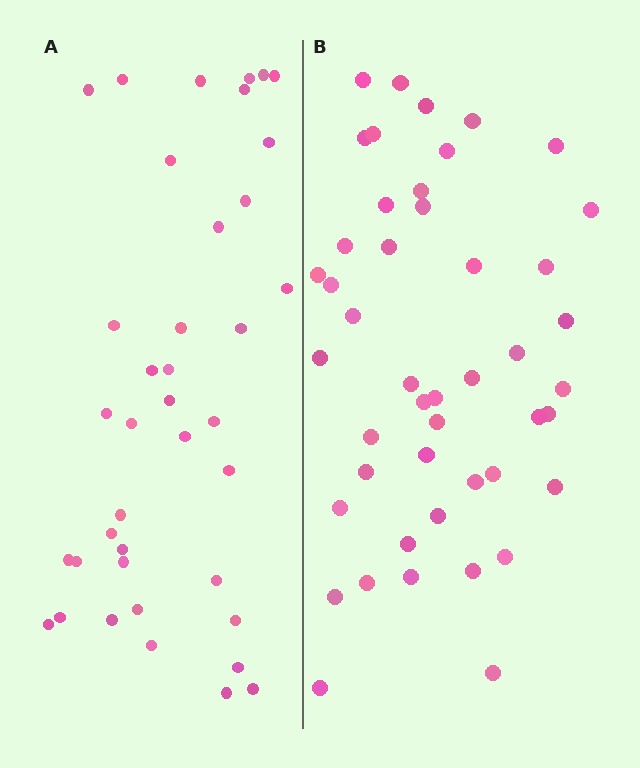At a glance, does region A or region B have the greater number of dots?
Region B (the right region) has more dots.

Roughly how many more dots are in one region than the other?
Region B has roughly 8 or so more dots than region A.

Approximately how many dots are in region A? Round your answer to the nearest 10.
About 40 dots. (The exact count is 39, which rounds to 40.)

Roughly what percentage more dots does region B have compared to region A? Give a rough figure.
About 20% more.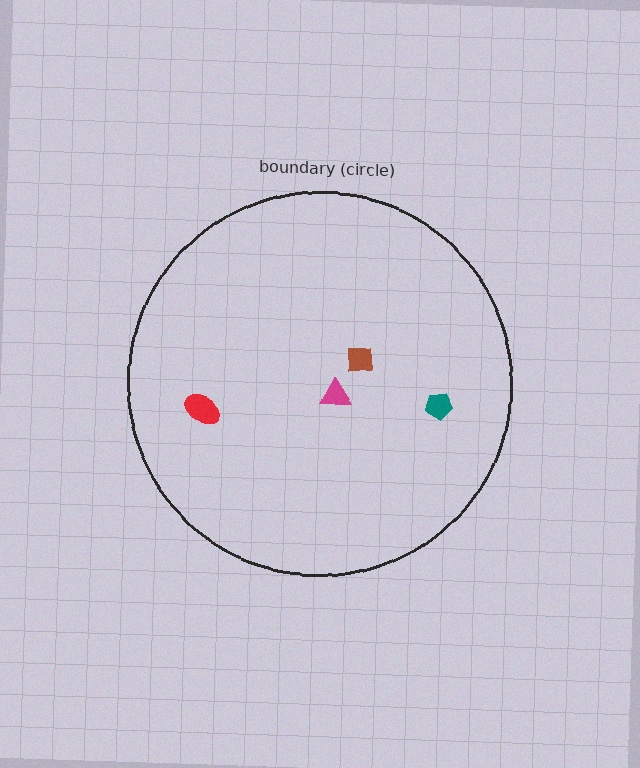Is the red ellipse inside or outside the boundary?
Inside.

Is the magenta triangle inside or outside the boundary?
Inside.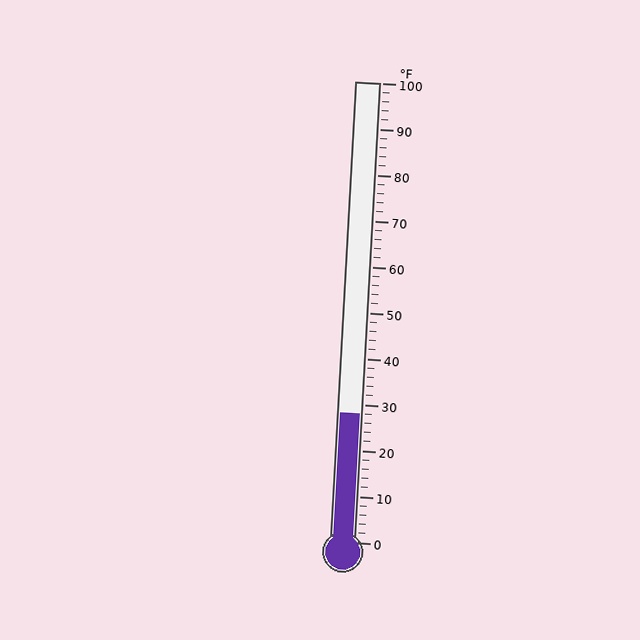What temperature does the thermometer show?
The thermometer shows approximately 28°F.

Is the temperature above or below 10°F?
The temperature is above 10°F.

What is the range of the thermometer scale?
The thermometer scale ranges from 0°F to 100°F.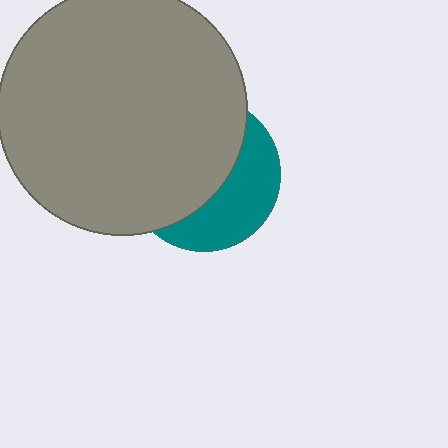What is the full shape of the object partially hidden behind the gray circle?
The partially hidden object is a teal circle.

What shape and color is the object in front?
The object in front is a gray circle.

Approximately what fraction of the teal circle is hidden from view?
Roughly 61% of the teal circle is hidden behind the gray circle.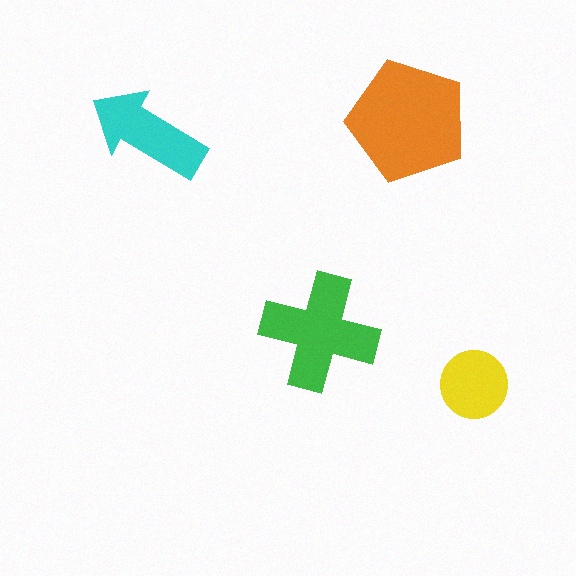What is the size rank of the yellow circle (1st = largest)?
4th.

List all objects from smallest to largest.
The yellow circle, the cyan arrow, the green cross, the orange pentagon.